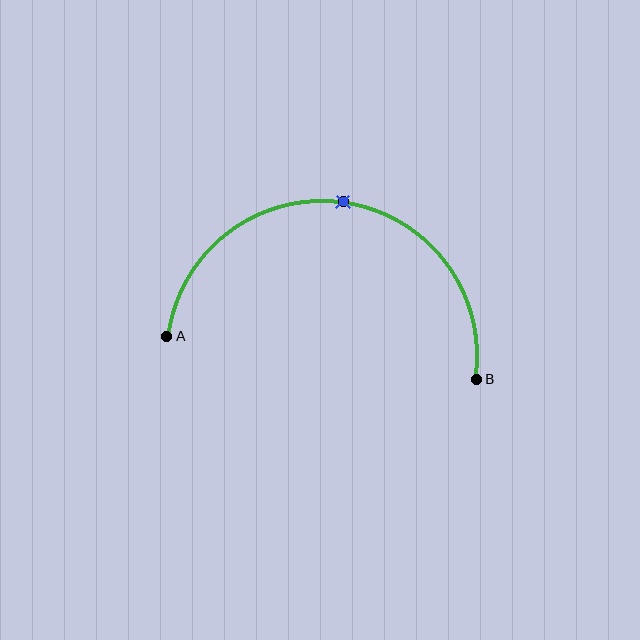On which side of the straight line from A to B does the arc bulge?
The arc bulges above the straight line connecting A and B.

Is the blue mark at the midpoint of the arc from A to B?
Yes. The blue mark lies on the arc at equal arc-length from both A and B — it is the arc midpoint.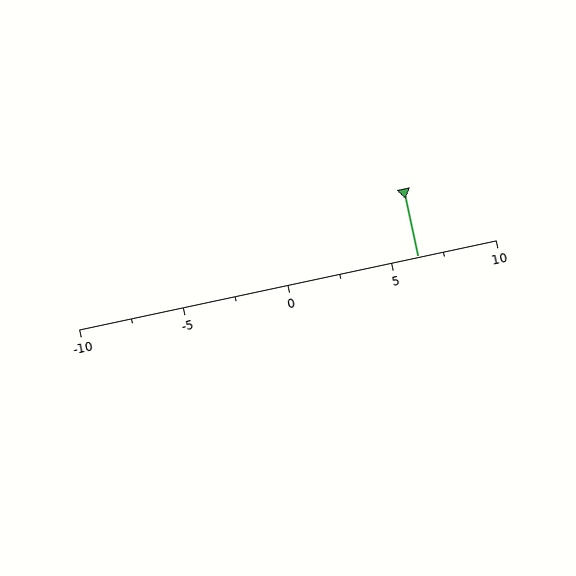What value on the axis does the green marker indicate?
The marker indicates approximately 6.2.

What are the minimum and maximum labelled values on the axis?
The axis runs from -10 to 10.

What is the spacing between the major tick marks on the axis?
The major ticks are spaced 5 apart.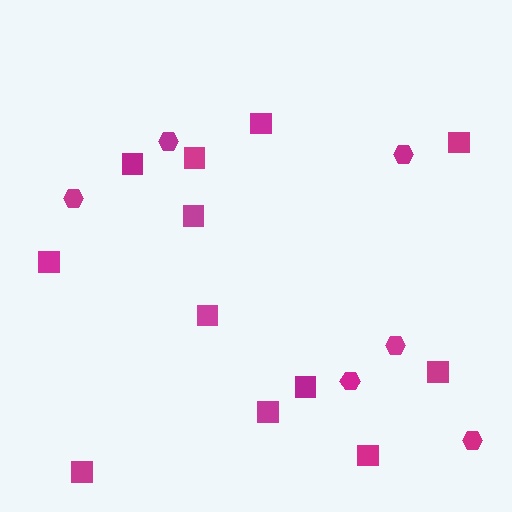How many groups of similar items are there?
There are 2 groups: one group of squares (12) and one group of hexagons (6).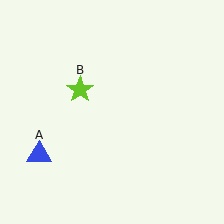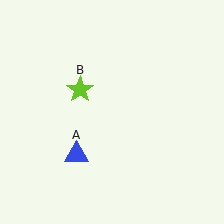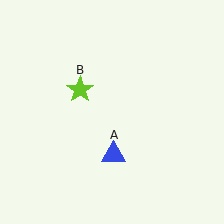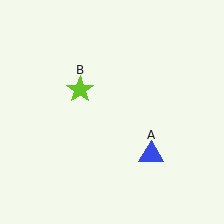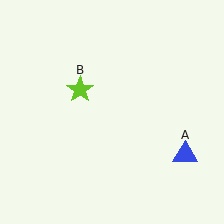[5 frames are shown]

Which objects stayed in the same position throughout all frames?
Lime star (object B) remained stationary.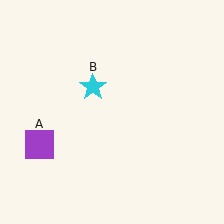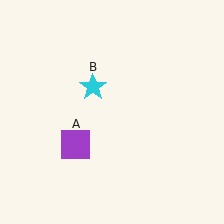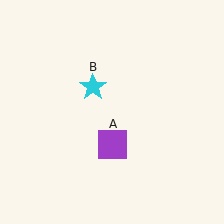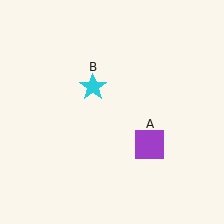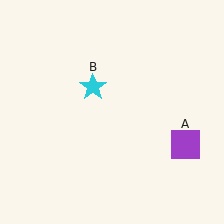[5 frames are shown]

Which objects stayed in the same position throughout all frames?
Cyan star (object B) remained stationary.